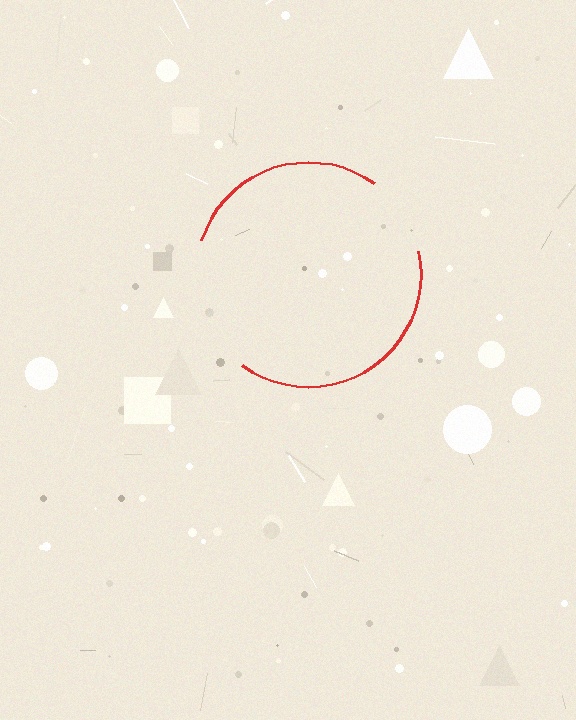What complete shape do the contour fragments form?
The contour fragments form a circle.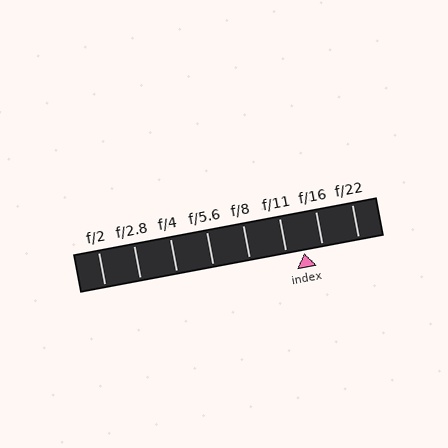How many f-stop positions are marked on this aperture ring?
There are 8 f-stop positions marked.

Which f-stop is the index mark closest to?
The index mark is closest to f/11.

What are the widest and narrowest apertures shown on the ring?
The widest aperture shown is f/2 and the narrowest is f/22.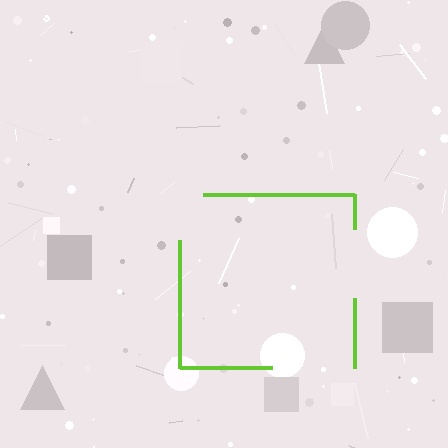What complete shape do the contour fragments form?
The contour fragments form a square.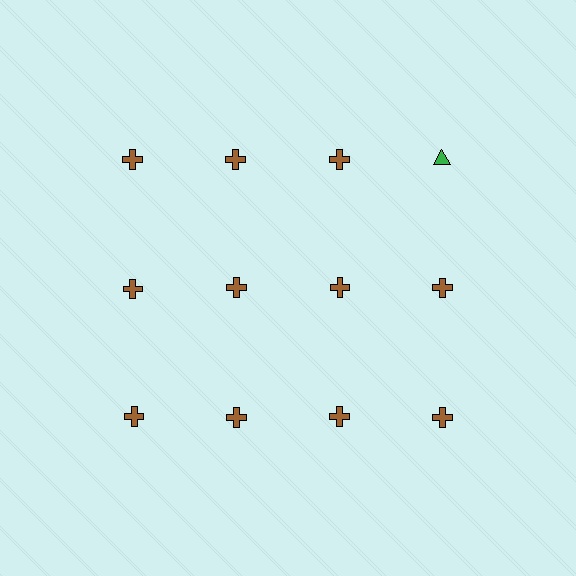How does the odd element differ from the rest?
It differs in both color (green instead of brown) and shape (triangle instead of cross).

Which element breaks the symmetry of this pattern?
The green triangle in the top row, second from right column breaks the symmetry. All other shapes are brown crosses.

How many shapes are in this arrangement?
There are 12 shapes arranged in a grid pattern.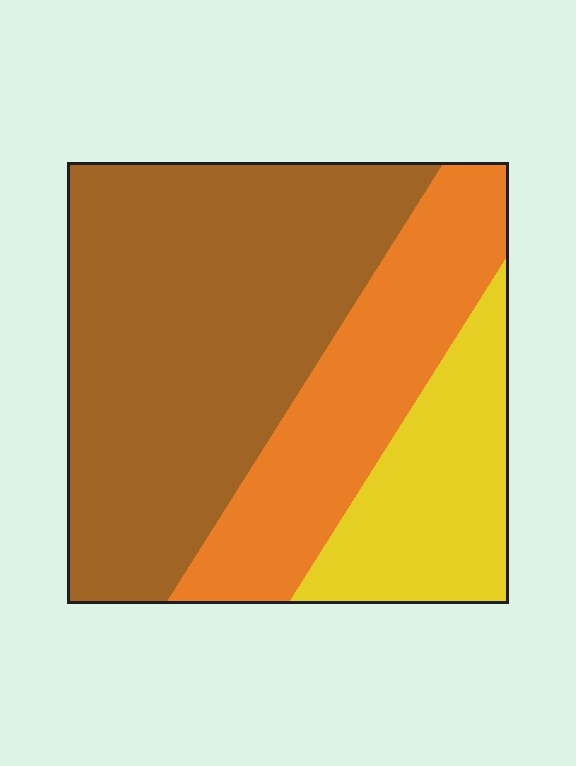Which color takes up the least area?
Yellow, at roughly 20%.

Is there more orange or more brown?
Brown.